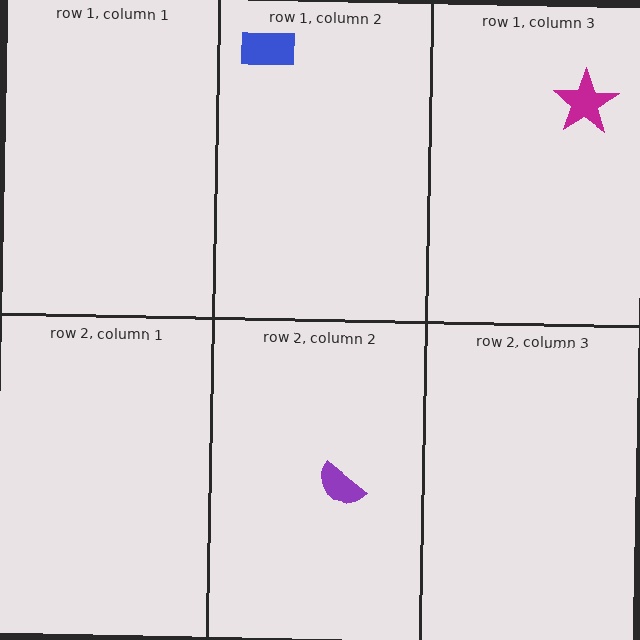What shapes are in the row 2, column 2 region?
The purple semicircle.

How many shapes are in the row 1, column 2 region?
1.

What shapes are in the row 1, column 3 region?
The magenta star.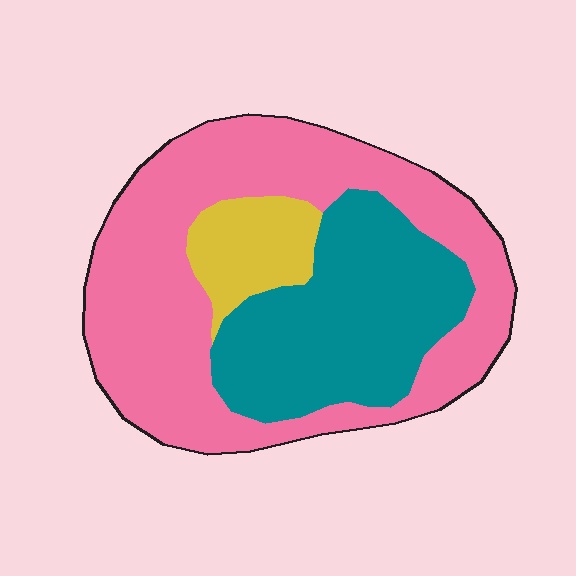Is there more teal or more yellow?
Teal.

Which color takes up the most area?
Pink, at roughly 55%.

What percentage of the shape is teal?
Teal takes up between a sixth and a third of the shape.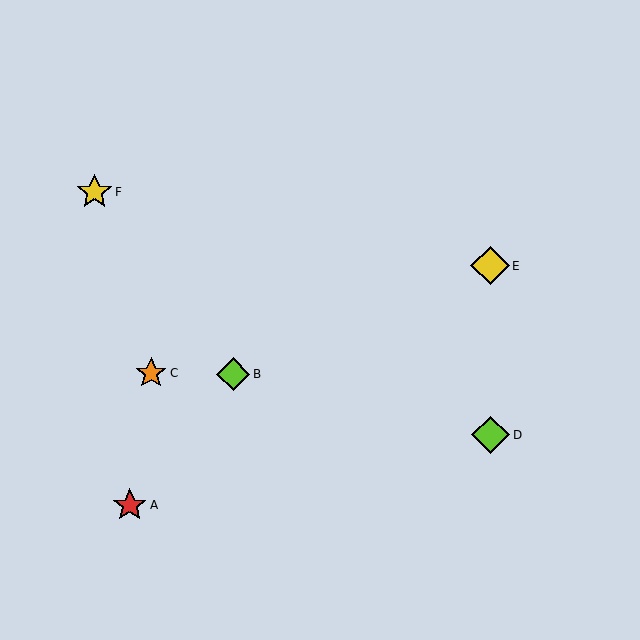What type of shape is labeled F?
Shape F is a yellow star.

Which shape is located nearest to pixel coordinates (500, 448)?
The lime diamond (labeled D) at (491, 435) is nearest to that location.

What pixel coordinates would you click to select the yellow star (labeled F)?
Click at (94, 192) to select the yellow star F.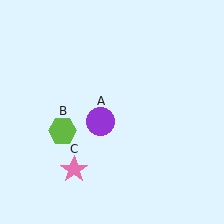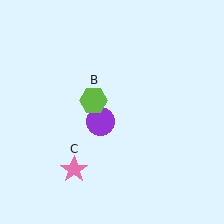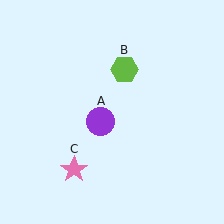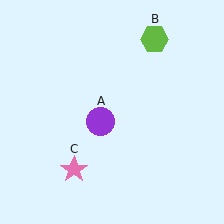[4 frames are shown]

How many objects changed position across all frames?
1 object changed position: lime hexagon (object B).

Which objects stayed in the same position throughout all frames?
Purple circle (object A) and pink star (object C) remained stationary.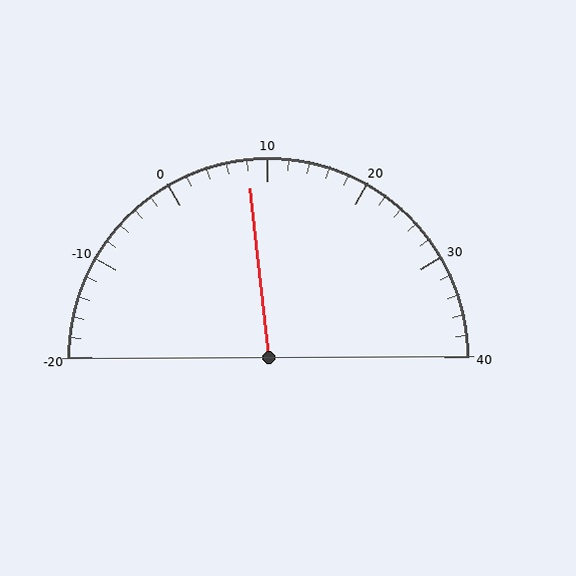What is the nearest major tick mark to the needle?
The nearest major tick mark is 10.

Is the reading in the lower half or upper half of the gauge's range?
The reading is in the lower half of the range (-20 to 40).